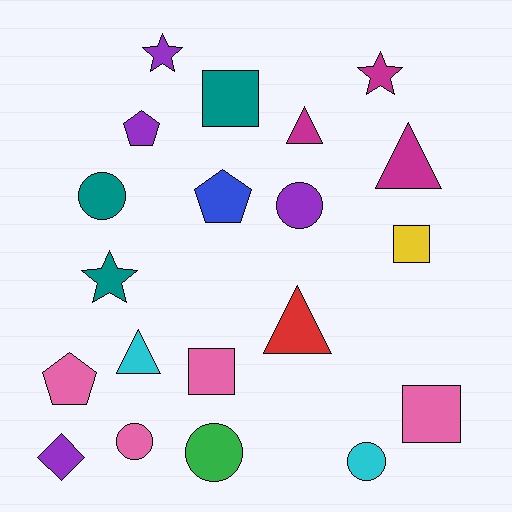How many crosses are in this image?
There are no crosses.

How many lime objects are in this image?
There are no lime objects.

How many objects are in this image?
There are 20 objects.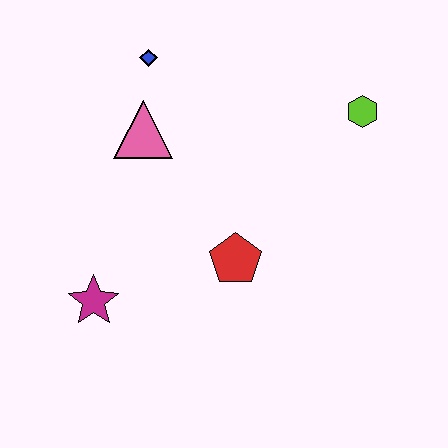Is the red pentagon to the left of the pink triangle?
No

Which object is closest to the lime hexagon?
The red pentagon is closest to the lime hexagon.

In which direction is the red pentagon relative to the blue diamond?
The red pentagon is below the blue diamond.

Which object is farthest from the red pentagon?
The blue diamond is farthest from the red pentagon.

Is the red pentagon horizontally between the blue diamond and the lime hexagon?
Yes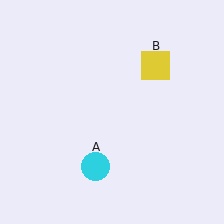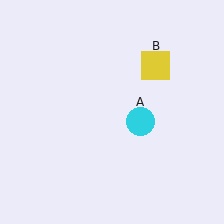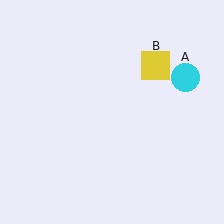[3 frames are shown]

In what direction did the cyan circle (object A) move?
The cyan circle (object A) moved up and to the right.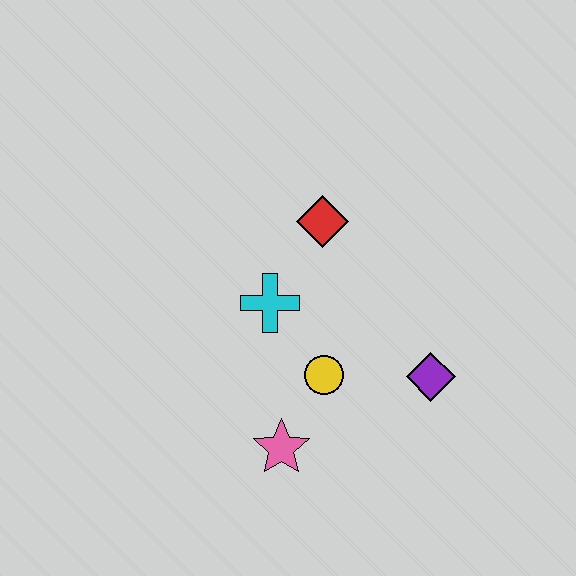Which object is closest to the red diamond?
The cyan cross is closest to the red diamond.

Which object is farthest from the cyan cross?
The purple diamond is farthest from the cyan cross.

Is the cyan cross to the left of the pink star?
Yes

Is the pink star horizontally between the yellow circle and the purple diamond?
No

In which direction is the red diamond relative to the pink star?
The red diamond is above the pink star.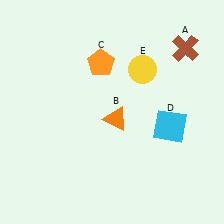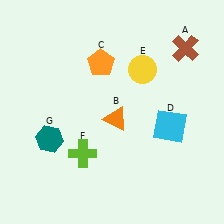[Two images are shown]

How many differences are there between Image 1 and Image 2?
There are 2 differences between the two images.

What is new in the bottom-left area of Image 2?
A lime cross (F) was added in the bottom-left area of Image 2.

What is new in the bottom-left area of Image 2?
A teal hexagon (G) was added in the bottom-left area of Image 2.